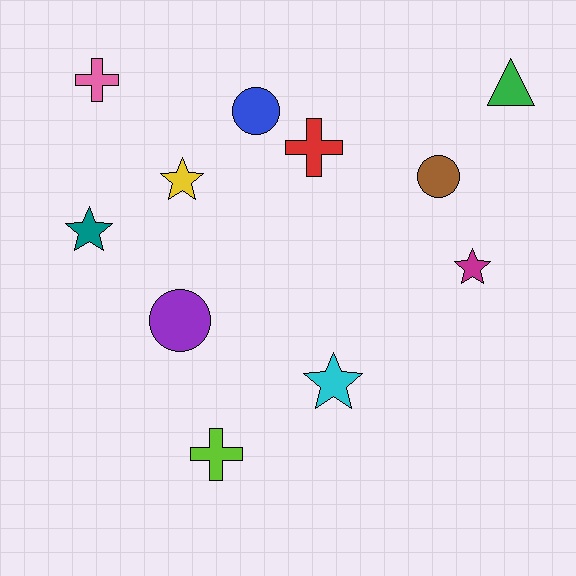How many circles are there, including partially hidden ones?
There are 3 circles.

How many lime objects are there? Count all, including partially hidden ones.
There is 1 lime object.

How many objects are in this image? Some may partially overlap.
There are 11 objects.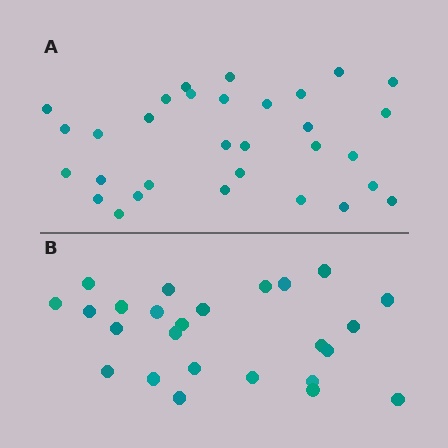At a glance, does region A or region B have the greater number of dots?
Region A (the top region) has more dots.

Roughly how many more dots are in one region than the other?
Region A has about 6 more dots than region B.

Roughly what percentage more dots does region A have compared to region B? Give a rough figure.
About 25% more.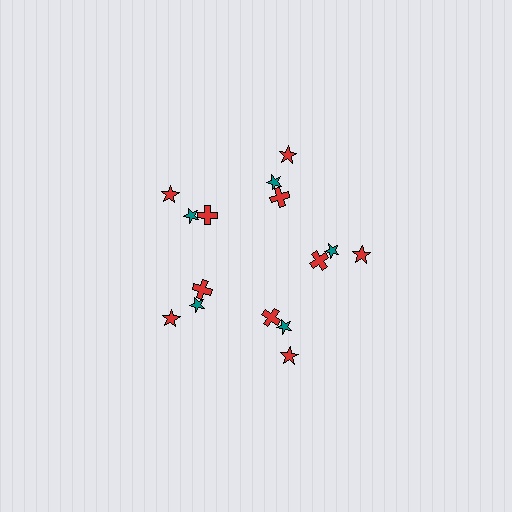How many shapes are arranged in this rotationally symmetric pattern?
There are 15 shapes, arranged in 5 groups of 3.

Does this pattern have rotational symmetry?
Yes, this pattern has 5-fold rotational symmetry. It looks the same after rotating 72 degrees around the center.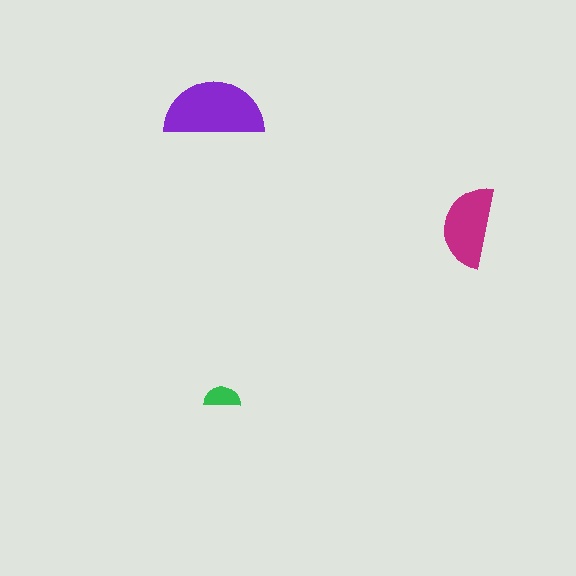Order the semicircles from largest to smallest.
the purple one, the magenta one, the green one.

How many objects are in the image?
There are 3 objects in the image.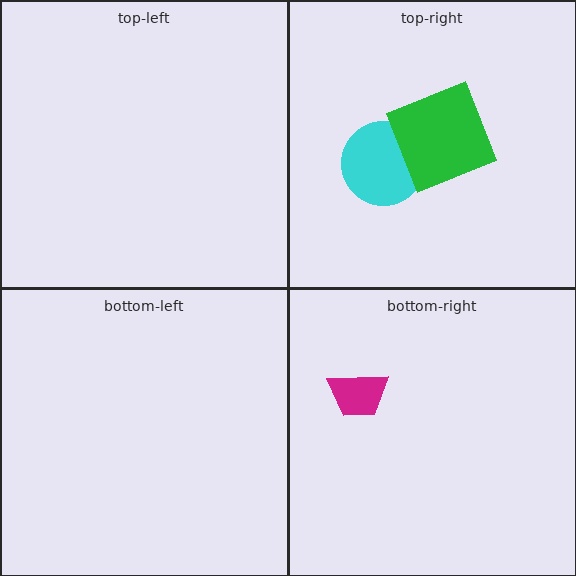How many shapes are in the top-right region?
2.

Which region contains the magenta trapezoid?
The bottom-right region.